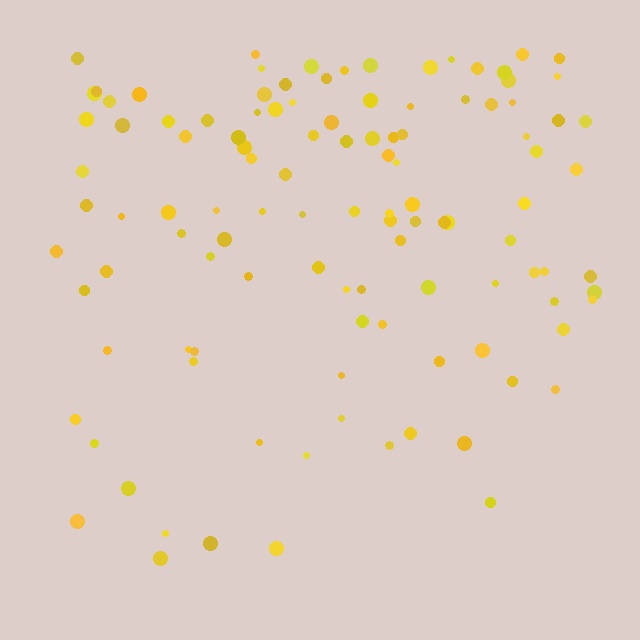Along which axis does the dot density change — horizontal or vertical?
Vertical.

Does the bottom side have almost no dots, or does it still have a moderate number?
Still a moderate number, just noticeably fewer than the top.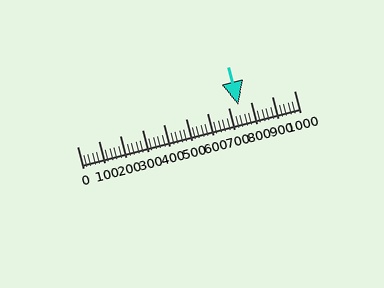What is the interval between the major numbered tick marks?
The major tick marks are spaced 100 units apart.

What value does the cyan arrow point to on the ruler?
The cyan arrow points to approximately 744.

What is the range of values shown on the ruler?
The ruler shows values from 0 to 1000.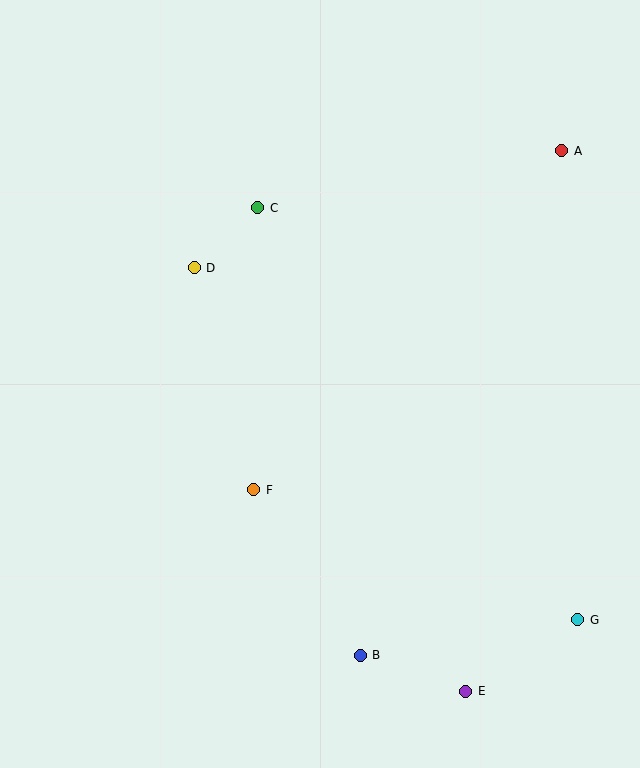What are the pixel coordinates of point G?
Point G is at (578, 620).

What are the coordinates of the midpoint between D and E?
The midpoint between D and E is at (330, 480).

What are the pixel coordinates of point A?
Point A is at (562, 151).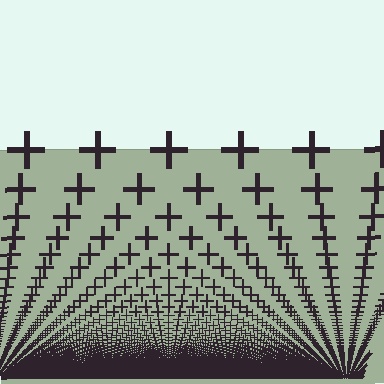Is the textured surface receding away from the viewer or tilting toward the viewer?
The surface appears to tilt toward the viewer. Texture elements get larger and sparser toward the top.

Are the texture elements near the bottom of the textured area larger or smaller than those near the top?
Smaller. The gradient is inverted — elements near the bottom are smaller and denser.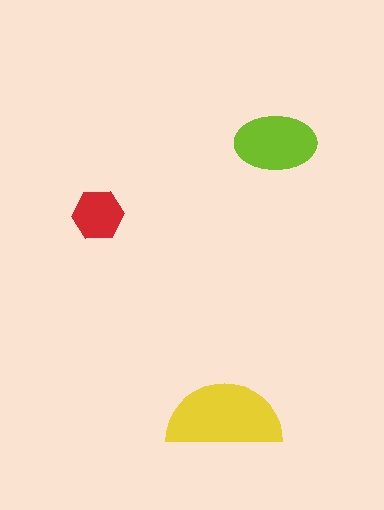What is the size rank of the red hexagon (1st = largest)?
3rd.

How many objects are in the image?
There are 3 objects in the image.